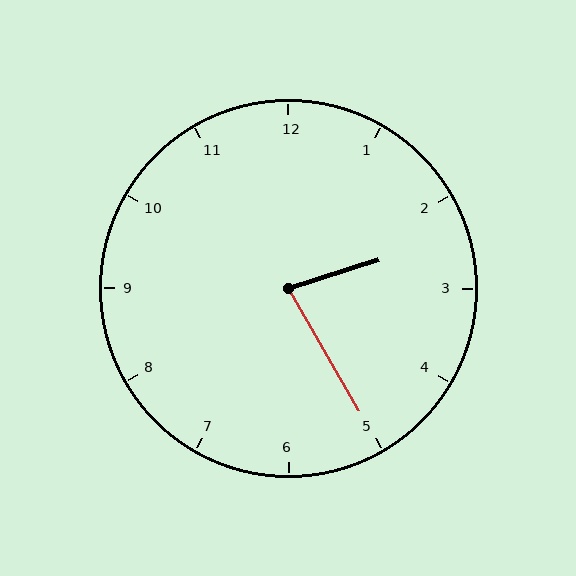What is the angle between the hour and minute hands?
Approximately 78 degrees.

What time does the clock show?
2:25.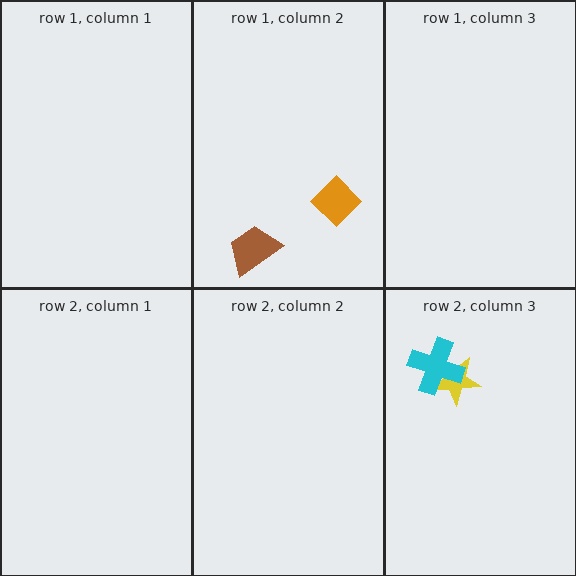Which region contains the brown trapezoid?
The row 1, column 2 region.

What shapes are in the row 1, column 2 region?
The brown trapezoid, the orange diamond.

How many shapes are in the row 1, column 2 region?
2.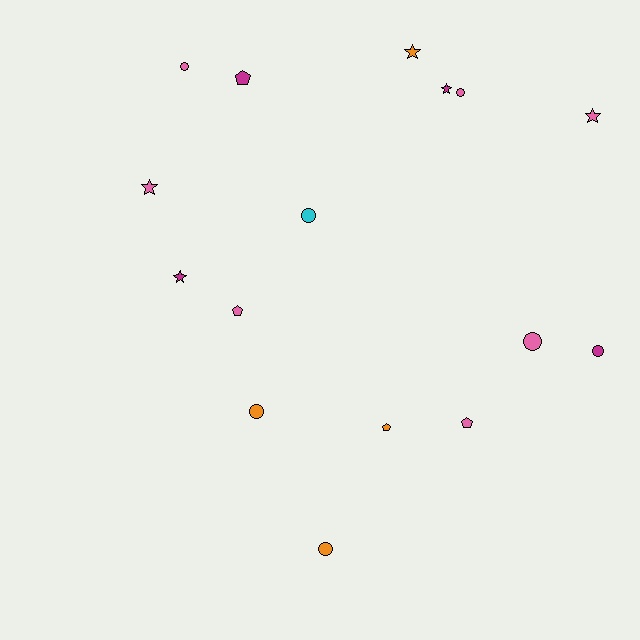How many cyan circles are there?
There is 1 cyan circle.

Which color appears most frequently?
Pink, with 7 objects.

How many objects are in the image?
There are 16 objects.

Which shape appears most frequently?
Circle, with 7 objects.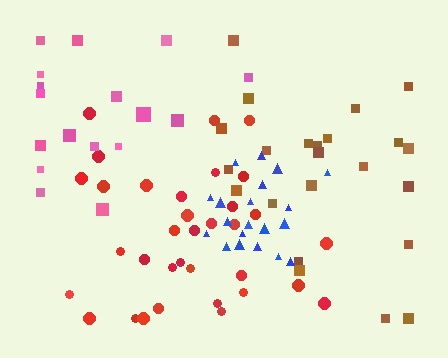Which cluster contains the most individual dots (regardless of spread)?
Red (34).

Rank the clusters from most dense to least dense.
blue, red, brown, pink.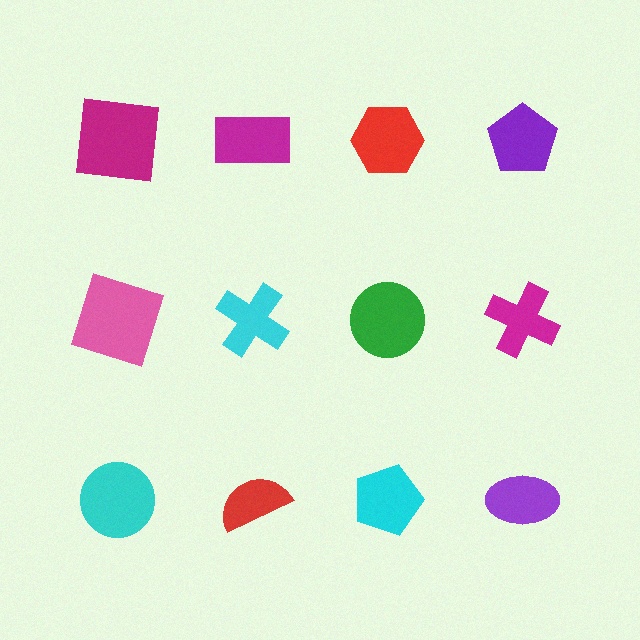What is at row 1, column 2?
A magenta rectangle.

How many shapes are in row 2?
4 shapes.